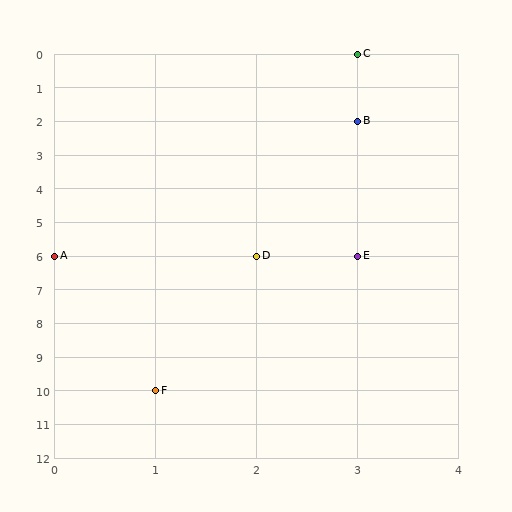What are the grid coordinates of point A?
Point A is at grid coordinates (0, 6).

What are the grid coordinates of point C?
Point C is at grid coordinates (3, 0).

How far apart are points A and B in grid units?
Points A and B are 3 columns and 4 rows apart (about 5.0 grid units diagonally).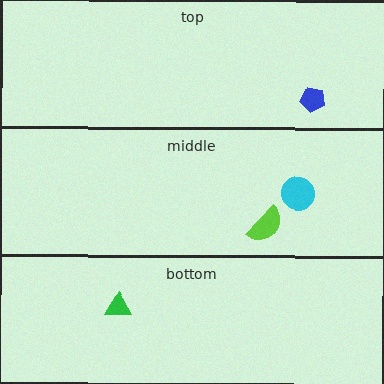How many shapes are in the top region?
1.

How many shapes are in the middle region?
2.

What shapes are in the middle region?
The cyan circle, the lime semicircle.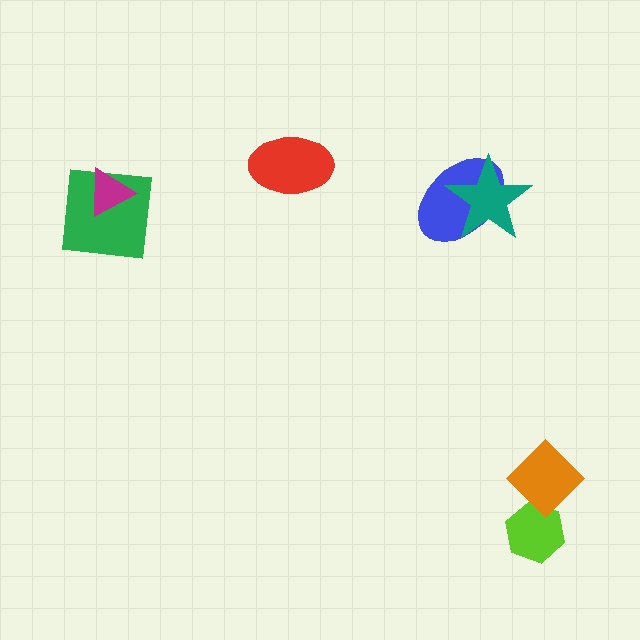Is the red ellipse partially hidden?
No, no other shape covers it.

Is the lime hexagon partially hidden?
Yes, it is partially covered by another shape.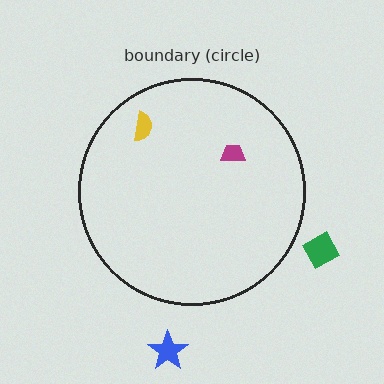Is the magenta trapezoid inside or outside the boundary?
Inside.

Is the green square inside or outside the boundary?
Outside.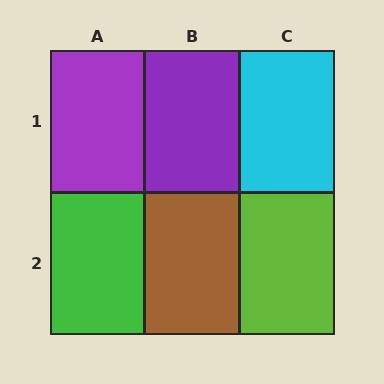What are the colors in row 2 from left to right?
Green, brown, lime.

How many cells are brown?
1 cell is brown.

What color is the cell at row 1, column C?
Cyan.